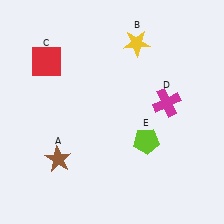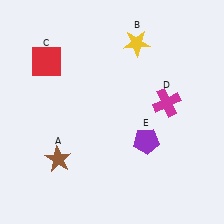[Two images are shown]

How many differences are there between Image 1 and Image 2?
There is 1 difference between the two images.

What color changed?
The pentagon (E) changed from lime in Image 1 to purple in Image 2.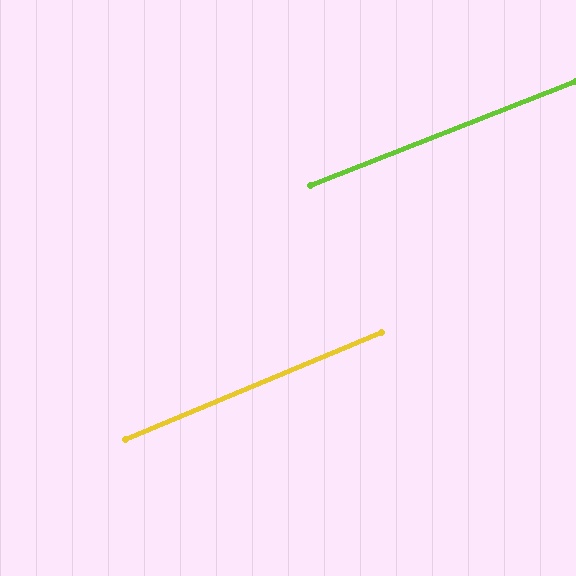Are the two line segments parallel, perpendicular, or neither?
Parallel — their directions differ by only 1.3°.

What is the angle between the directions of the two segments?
Approximately 1 degree.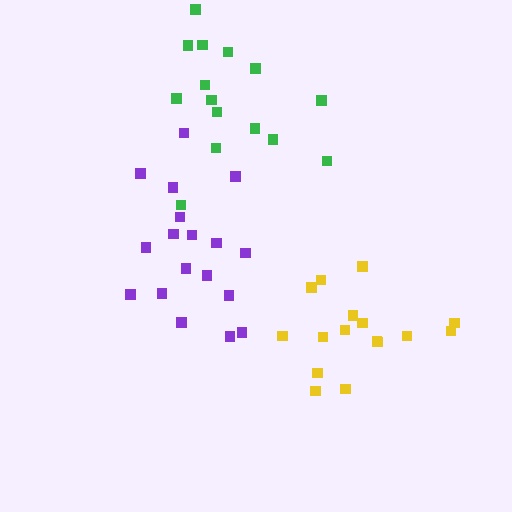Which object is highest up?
The green cluster is topmost.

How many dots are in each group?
Group 1: 15 dots, Group 2: 16 dots, Group 3: 18 dots (49 total).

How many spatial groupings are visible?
There are 3 spatial groupings.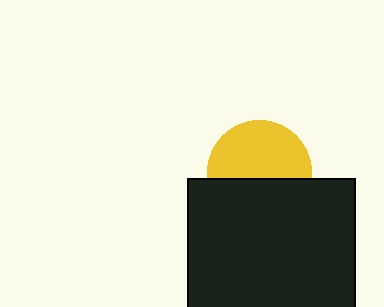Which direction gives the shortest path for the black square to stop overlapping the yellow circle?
Moving down gives the shortest separation.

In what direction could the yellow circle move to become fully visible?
The yellow circle could move up. That would shift it out from behind the black square entirely.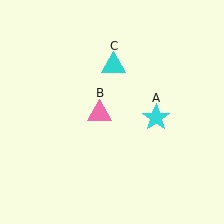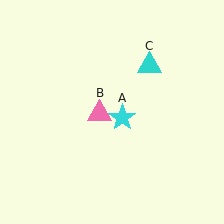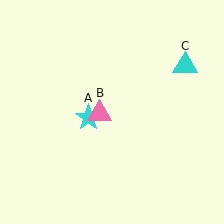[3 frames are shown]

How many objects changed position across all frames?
2 objects changed position: cyan star (object A), cyan triangle (object C).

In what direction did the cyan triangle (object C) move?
The cyan triangle (object C) moved right.